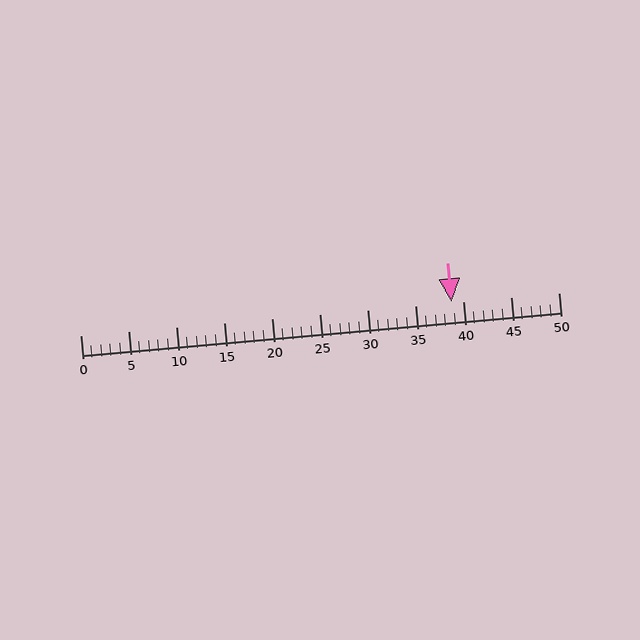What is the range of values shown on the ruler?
The ruler shows values from 0 to 50.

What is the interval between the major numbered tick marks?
The major tick marks are spaced 5 units apart.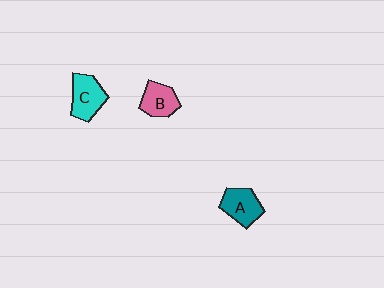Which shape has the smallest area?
Shape B (pink).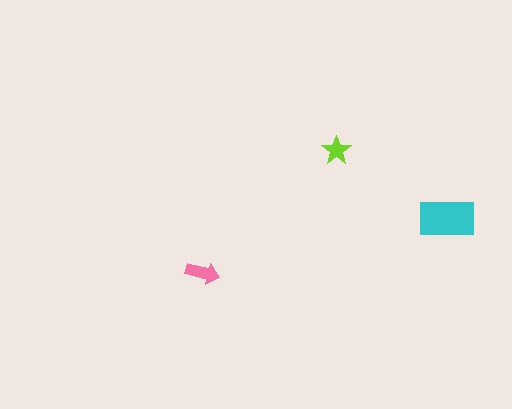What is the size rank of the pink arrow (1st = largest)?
2nd.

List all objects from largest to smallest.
The cyan rectangle, the pink arrow, the lime star.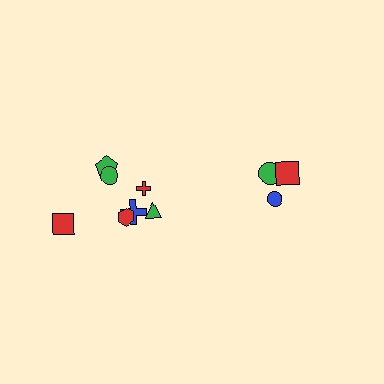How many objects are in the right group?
There are 3 objects.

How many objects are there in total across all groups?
There are 10 objects.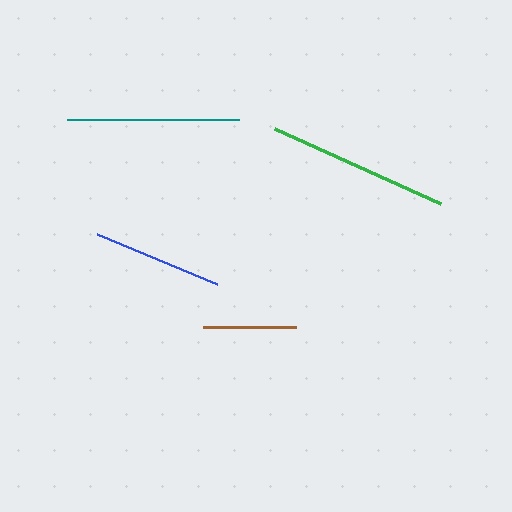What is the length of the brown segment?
The brown segment is approximately 93 pixels long.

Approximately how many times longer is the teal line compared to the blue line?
The teal line is approximately 1.3 times the length of the blue line.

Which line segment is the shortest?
The brown line is the shortest at approximately 93 pixels.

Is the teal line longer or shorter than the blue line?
The teal line is longer than the blue line.